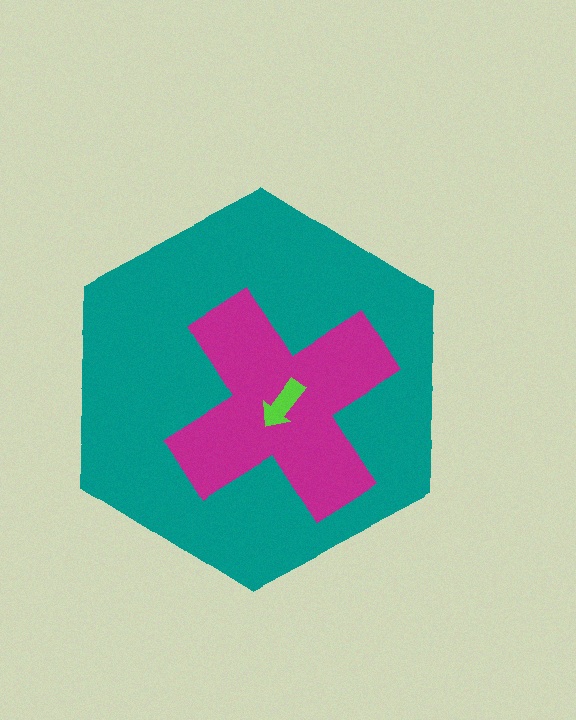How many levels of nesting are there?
3.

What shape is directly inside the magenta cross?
The lime arrow.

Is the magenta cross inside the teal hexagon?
Yes.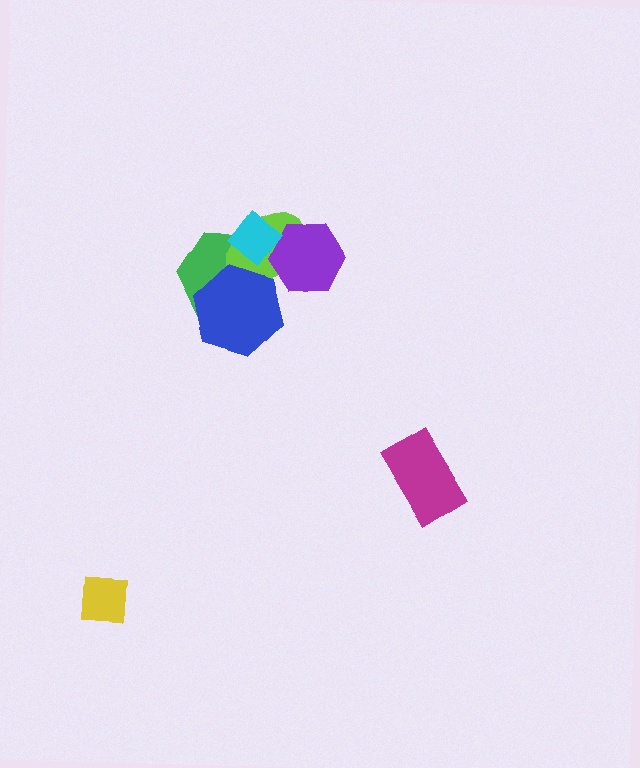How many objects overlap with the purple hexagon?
2 objects overlap with the purple hexagon.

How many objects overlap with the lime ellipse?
4 objects overlap with the lime ellipse.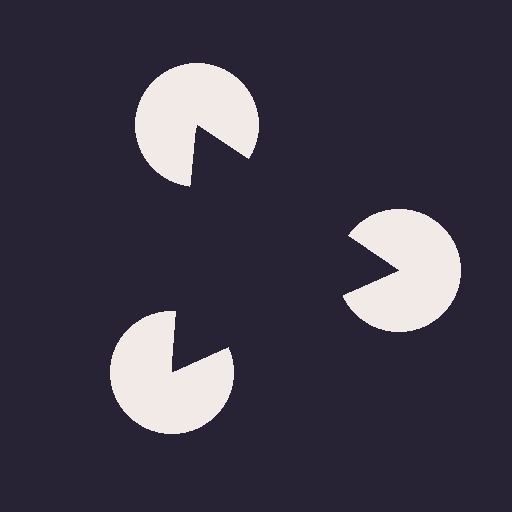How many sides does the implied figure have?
3 sides.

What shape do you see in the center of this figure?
An illusory triangle — its edges are inferred from the aligned wedge cuts in the pac-man discs, not physically drawn.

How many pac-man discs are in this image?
There are 3 — one at each vertex of the illusory triangle.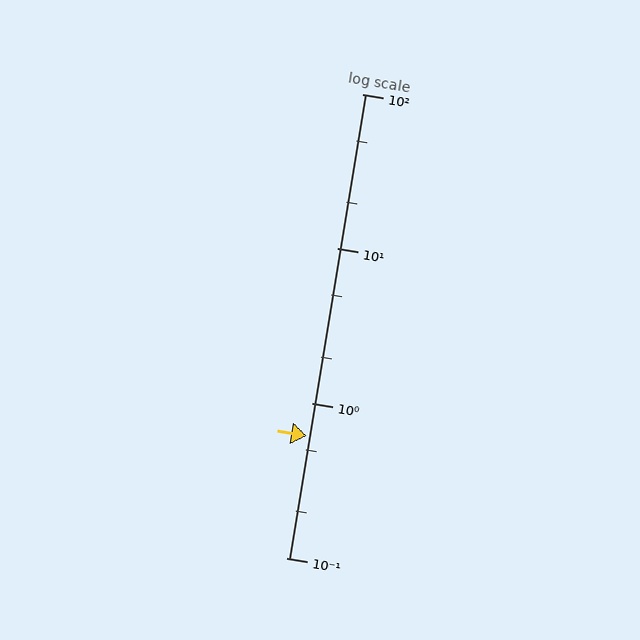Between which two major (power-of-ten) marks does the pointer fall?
The pointer is between 0.1 and 1.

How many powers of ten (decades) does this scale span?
The scale spans 3 decades, from 0.1 to 100.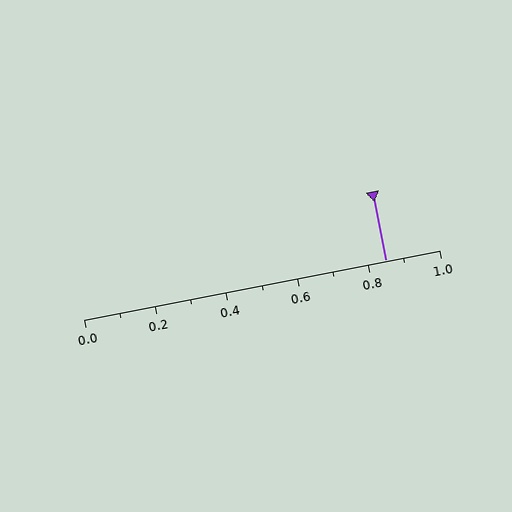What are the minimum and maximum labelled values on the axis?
The axis runs from 0.0 to 1.0.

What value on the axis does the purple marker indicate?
The marker indicates approximately 0.85.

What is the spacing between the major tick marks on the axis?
The major ticks are spaced 0.2 apart.